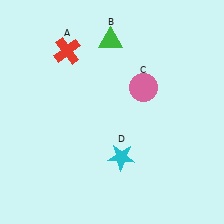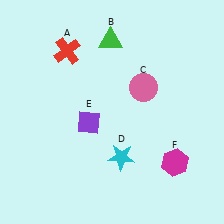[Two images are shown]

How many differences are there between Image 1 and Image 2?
There are 2 differences between the two images.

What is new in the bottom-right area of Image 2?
A magenta hexagon (F) was added in the bottom-right area of Image 2.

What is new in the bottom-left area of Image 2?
A purple diamond (E) was added in the bottom-left area of Image 2.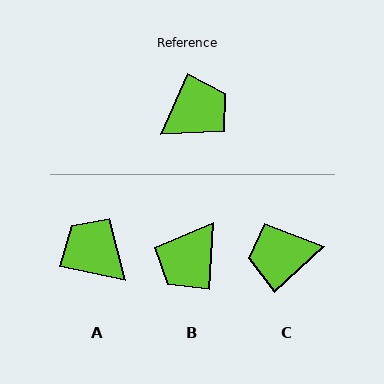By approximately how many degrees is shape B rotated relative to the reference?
Approximately 160 degrees clockwise.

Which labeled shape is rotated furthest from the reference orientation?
B, about 160 degrees away.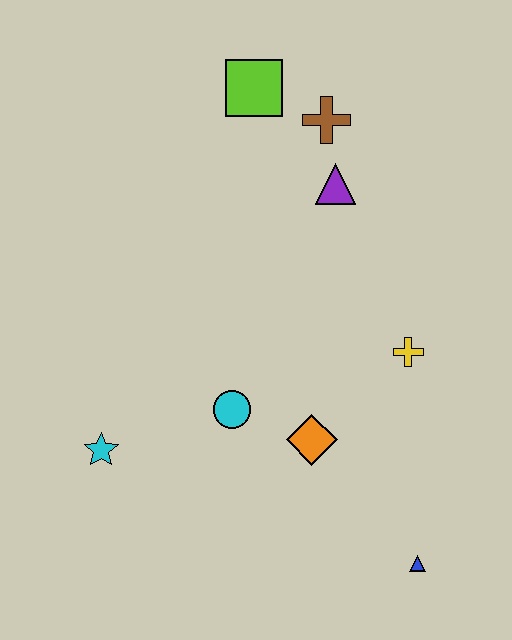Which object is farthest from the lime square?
The blue triangle is farthest from the lime square.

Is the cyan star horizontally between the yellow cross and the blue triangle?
No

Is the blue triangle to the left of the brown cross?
No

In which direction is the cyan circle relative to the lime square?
The cyan circle is below the lime square.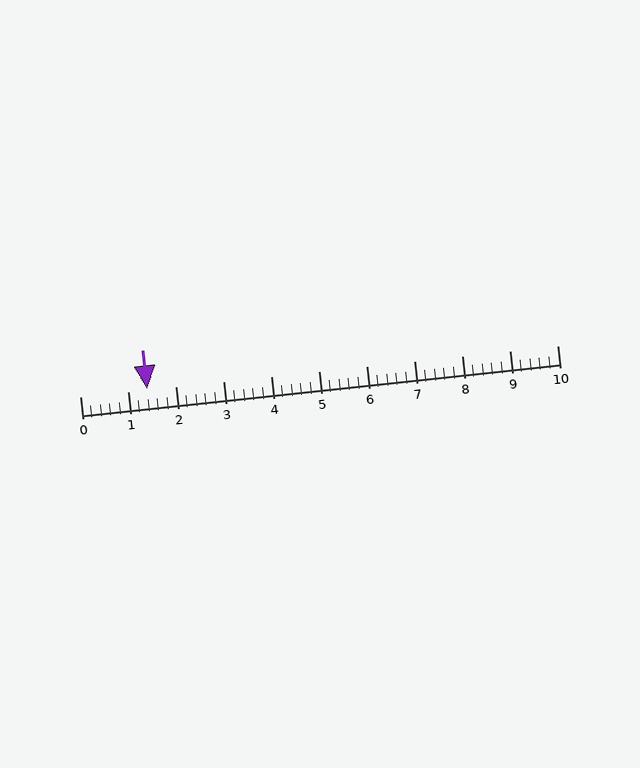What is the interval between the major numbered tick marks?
The major tick marks are spaced 1 units apart.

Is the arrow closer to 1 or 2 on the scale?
The arrow is closer to 1.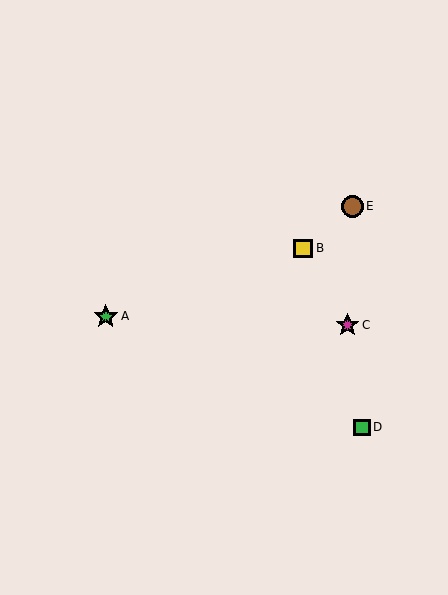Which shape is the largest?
The green star (labeled A) is the largest.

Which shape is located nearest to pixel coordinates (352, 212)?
The brown circle (labeled E) at (352, 206) is nearest to that location.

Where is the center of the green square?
The center of the green square is at (362, 427).